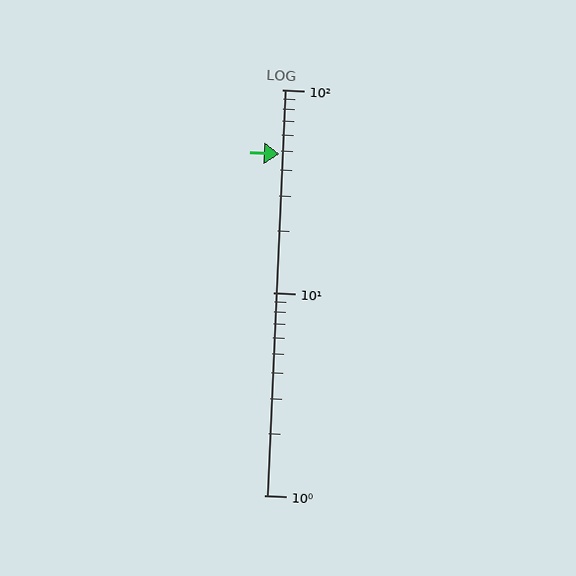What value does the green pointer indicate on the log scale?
The pointer indicates approximately 48.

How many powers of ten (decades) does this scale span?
The scale spans 2 decades, from 1 to 100.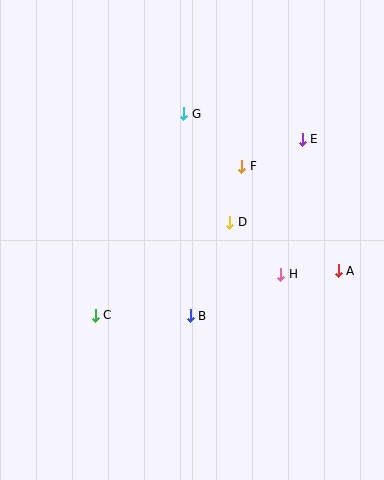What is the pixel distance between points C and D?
The distance between C and D is 164 pixels.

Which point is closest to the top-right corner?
Point E is closest to the top-right corner.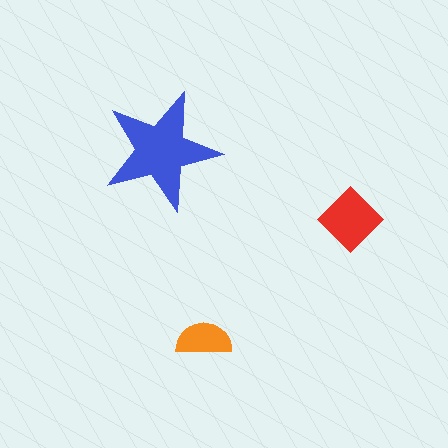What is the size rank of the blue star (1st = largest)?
1st.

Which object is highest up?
The blue star is topmost.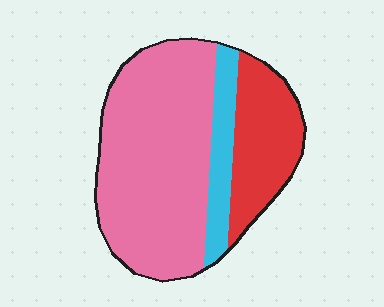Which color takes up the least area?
Cyan, at roughly 15%.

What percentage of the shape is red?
Red takes up about one quarter (1/4) of the shape.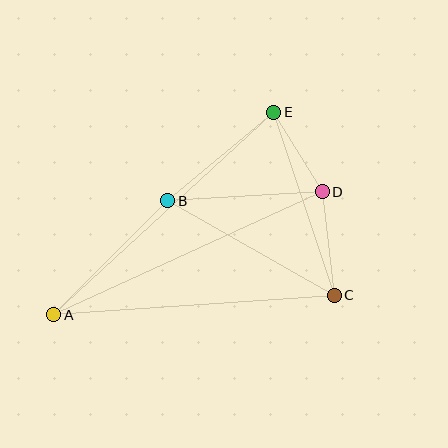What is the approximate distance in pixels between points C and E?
The distance between C and E is approximately 193 pixels.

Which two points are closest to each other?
Points D and E are closest to each other.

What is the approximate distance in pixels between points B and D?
The distance between B and D is approximately 155 pixels.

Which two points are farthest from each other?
Points A and E are farthest from each other.